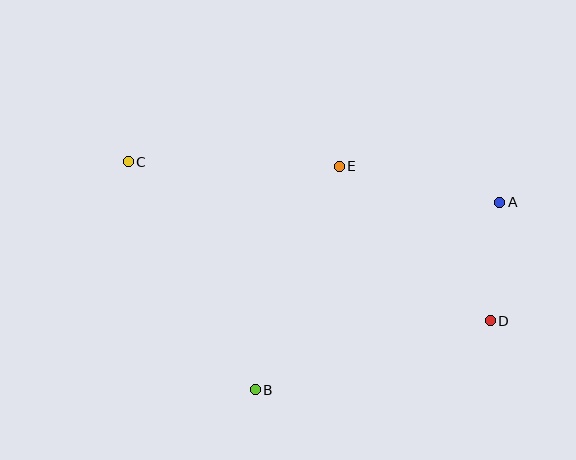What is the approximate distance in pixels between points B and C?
The distance between B and C is approximately 261 pixels.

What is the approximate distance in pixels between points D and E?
The distance between D and E is approximately 216 pixels.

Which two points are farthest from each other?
Points C and D are farthest from each other.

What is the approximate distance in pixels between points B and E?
The distance between B and E is approximately 238 pixels.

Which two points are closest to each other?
Points A and D are closest to each other.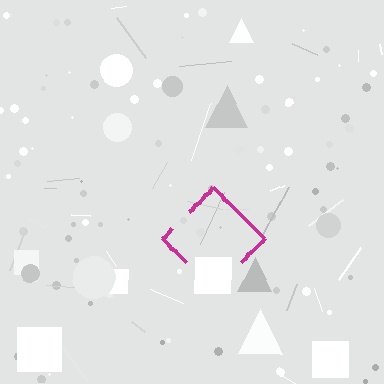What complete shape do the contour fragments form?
The contour fragments form a diamond.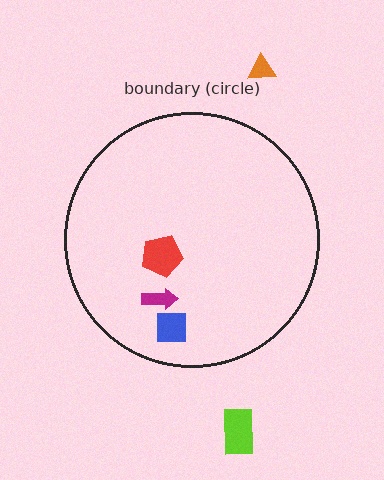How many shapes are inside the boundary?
3 inside, 2 outside.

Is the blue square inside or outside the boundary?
Inside.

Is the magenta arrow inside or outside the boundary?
Inside.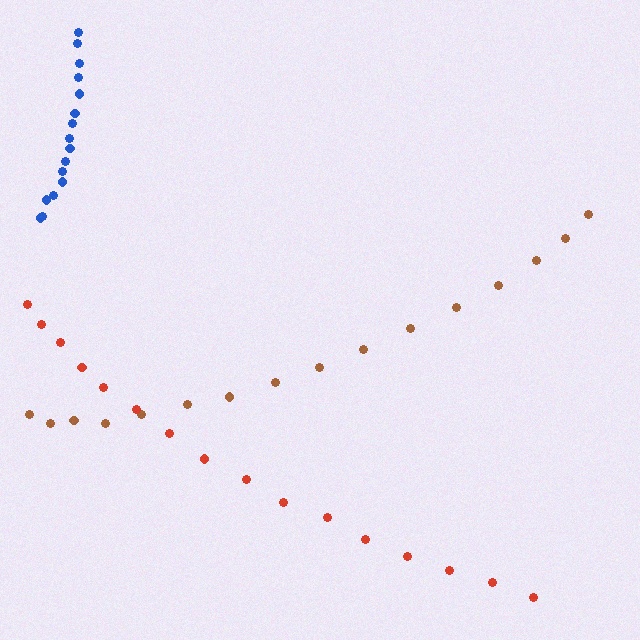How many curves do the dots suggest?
There are 3 distinct paths.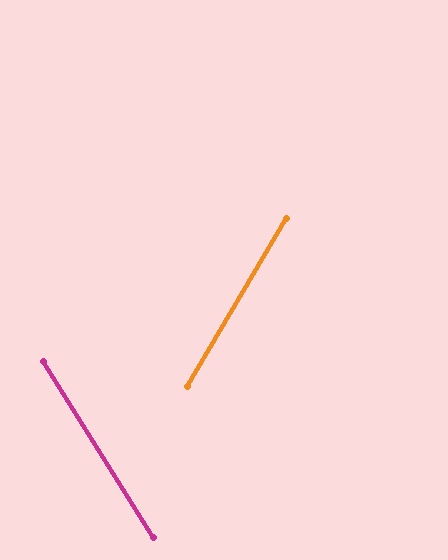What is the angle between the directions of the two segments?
Approximately 63 degrees.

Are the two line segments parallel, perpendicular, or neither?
Neither parallel nor perpendicular — they differ by about 63°.